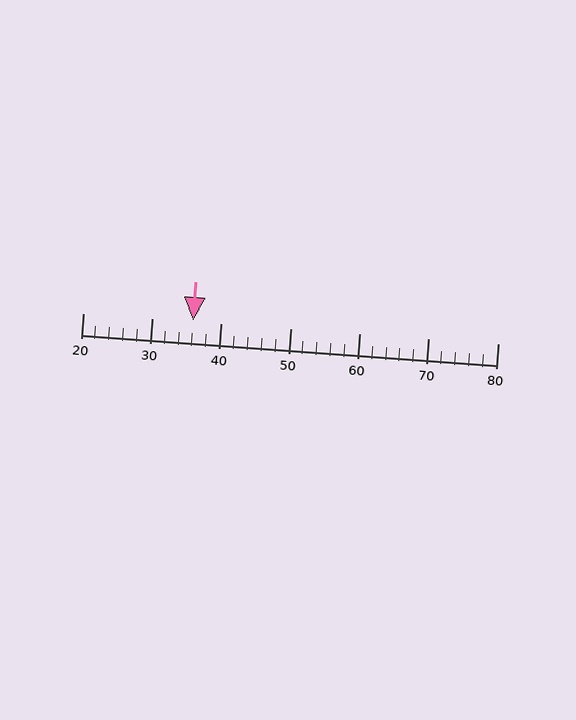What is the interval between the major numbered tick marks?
The major tick marks are spaced 10 units apart.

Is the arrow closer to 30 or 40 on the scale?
The arrow is closer to 40.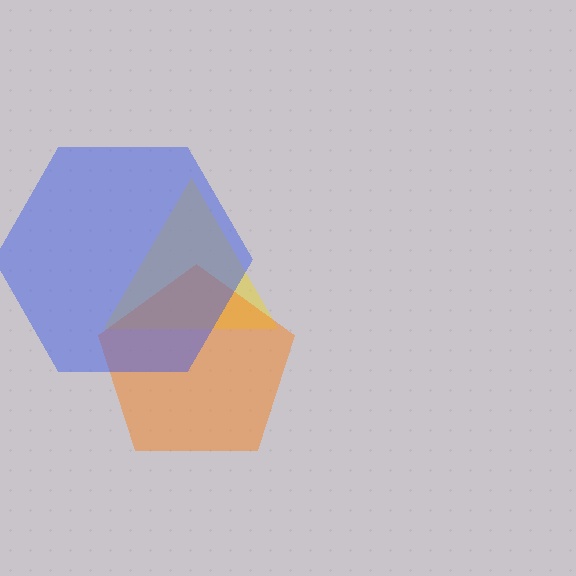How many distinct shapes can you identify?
There are 3 distinct shapes: a yellow triangle, an orange pentagon, a blue hexagon.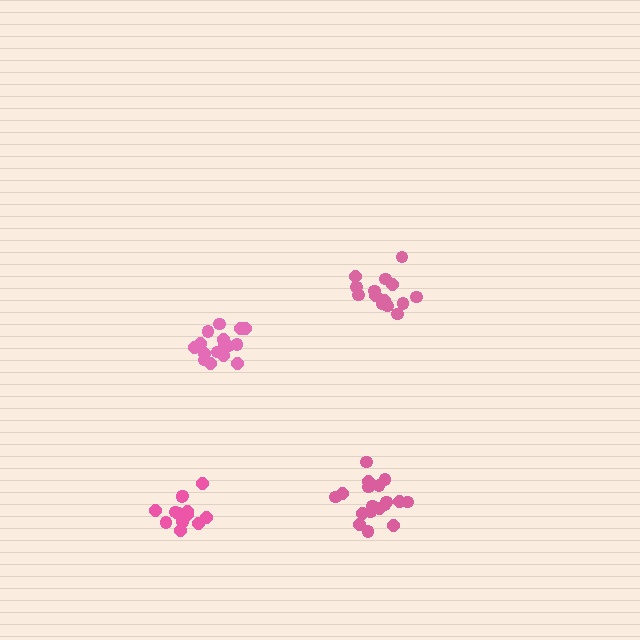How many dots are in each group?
Group 1: 18 dots, Group 2: 14 dots, Group 3: 14 dots, Group 4: 17 dots (63 total).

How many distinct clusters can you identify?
There are 4 distinct clusters.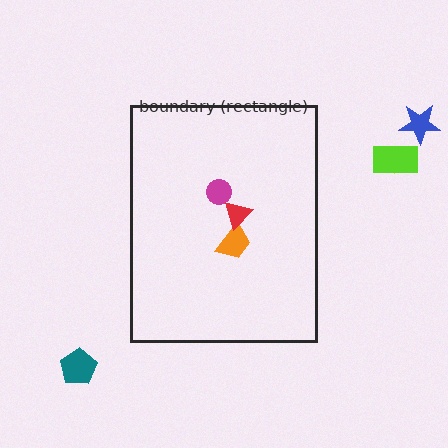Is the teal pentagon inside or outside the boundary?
Outside.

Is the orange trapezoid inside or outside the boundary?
Inside.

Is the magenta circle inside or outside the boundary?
Inside.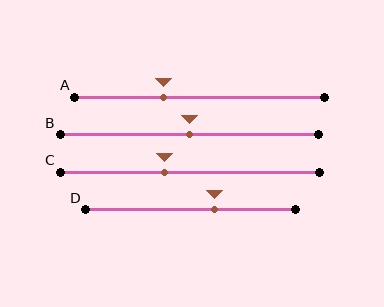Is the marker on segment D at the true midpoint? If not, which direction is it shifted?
No, the marker on segment D is shifted to the right by about 12% of the segment length.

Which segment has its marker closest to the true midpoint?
Segment B has its marker closest to the true midpoint.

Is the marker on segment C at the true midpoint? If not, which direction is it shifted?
No, the marker on segment C is shifted to the left by about 10% of the segment length.